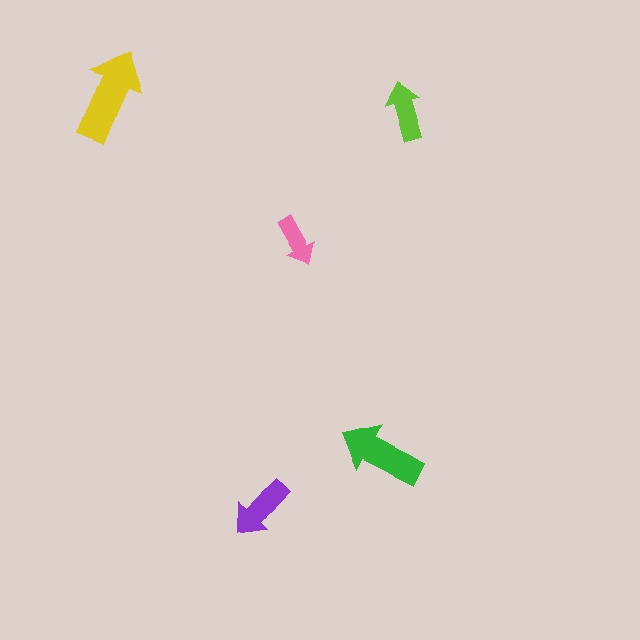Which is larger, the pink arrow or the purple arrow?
The purple one.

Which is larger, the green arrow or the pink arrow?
The green one.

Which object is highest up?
The yellow arrow is topmost.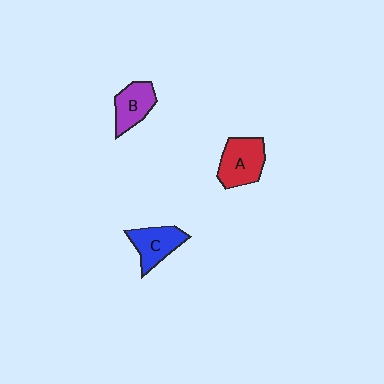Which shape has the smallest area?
Shape B (purple).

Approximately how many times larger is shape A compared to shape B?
Approximately 1.3 times.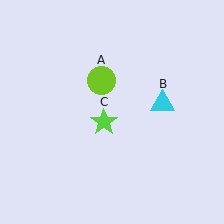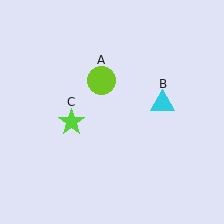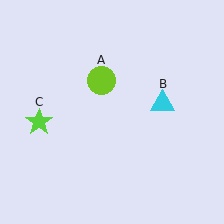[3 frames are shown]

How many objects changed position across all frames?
1 object changed position: lime star (object C).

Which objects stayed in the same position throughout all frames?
Lime circle (object A) and cyan triangle (object B) remained stationary.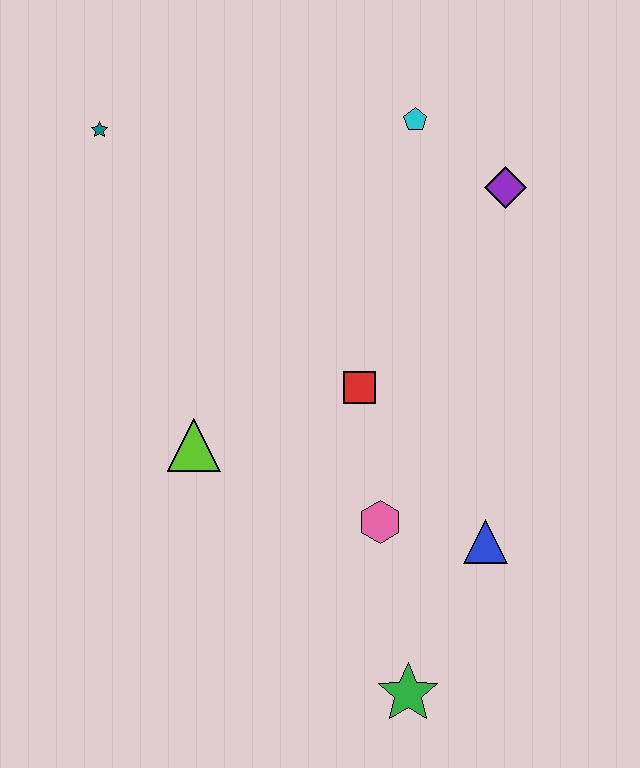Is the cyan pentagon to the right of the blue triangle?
No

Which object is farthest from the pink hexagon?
The teal star is farthest from the pink hexagon.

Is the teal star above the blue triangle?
Yes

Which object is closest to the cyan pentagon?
The purple diamond is closest to the cyan pentagon.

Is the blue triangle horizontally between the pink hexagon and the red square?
No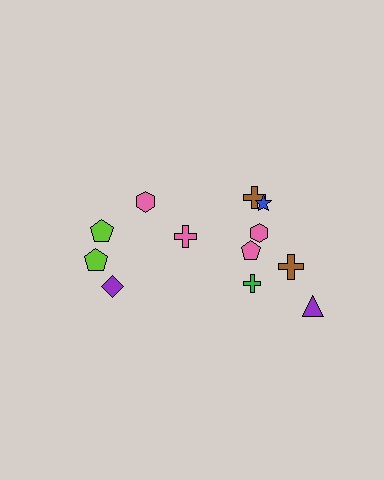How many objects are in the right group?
There are 8 objects.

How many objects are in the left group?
There are 4 objects.